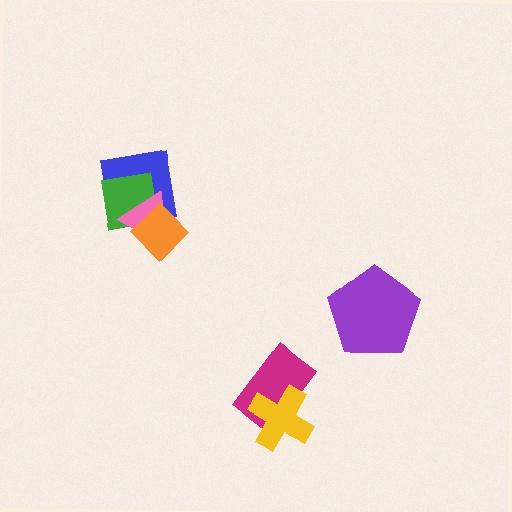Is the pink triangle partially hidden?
Yes, it is partially covered by another shape.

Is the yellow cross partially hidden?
No, no other shape covers it.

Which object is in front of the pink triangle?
The orange diamond is in front of the pink triangle.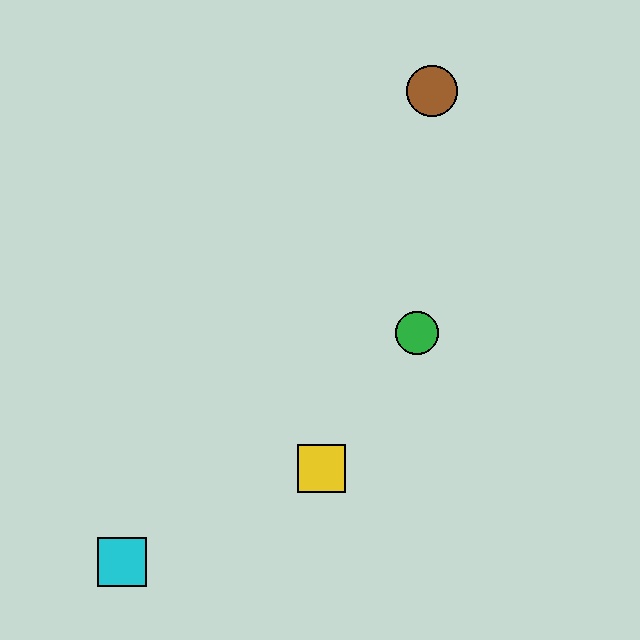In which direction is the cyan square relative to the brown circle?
The cyan square is below the brown circle.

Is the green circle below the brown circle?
Yes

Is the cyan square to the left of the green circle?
Yes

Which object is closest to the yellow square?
The green circle is closest to the yellow square.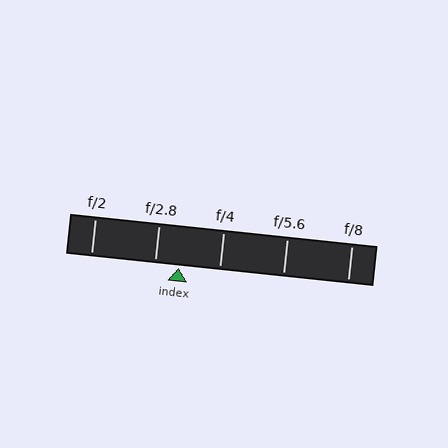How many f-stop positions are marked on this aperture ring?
There are 5 f-stop positions marked.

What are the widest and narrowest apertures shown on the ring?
The widest aperture shown is f/2 and the narrowest is f/8.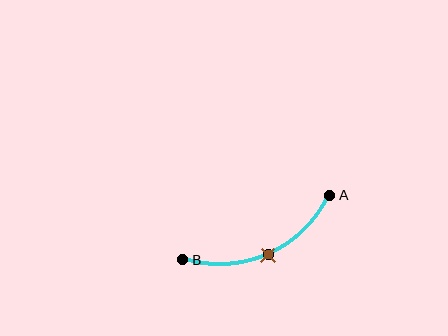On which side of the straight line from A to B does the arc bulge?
The arc bulges below the straight line connecting A and B.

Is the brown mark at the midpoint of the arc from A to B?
Yes. The brown mark lies on the arc at equal arc-length from both A and B — it is the arc midpoint.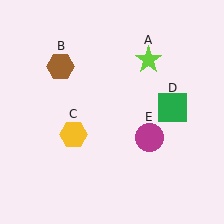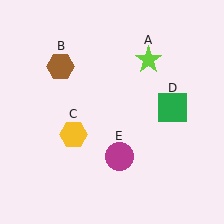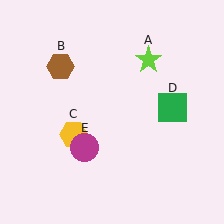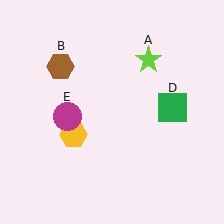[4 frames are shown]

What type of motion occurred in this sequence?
The magenta circle (object E) rotated clockwise around the center of the scene.